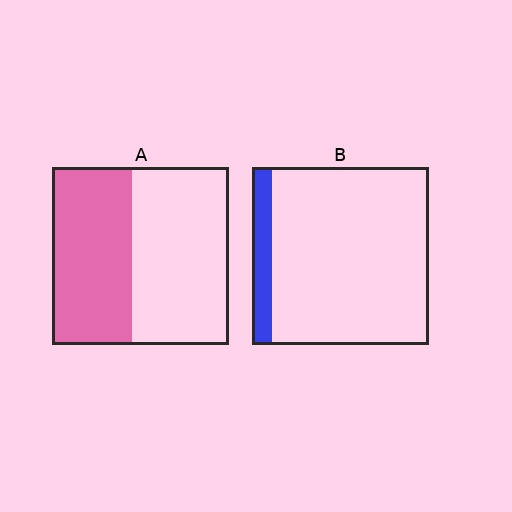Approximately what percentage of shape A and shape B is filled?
A is approximately 45% and B is approximately 10%.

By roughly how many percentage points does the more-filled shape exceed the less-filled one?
By roughly 35 percentage points (A over B).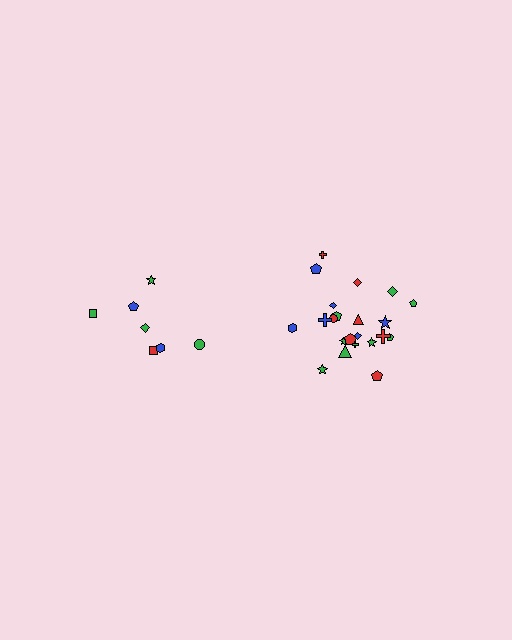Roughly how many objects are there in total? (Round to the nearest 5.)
Roughly 30 objects in total.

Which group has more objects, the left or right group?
The right group.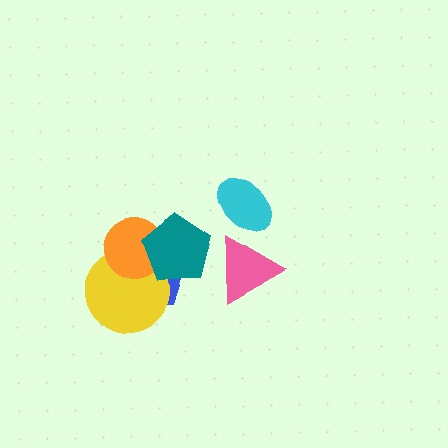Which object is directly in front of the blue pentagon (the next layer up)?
The yellow circle is directly in front of the blue pentagon.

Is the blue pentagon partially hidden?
Yes, it is partially covered by another shape.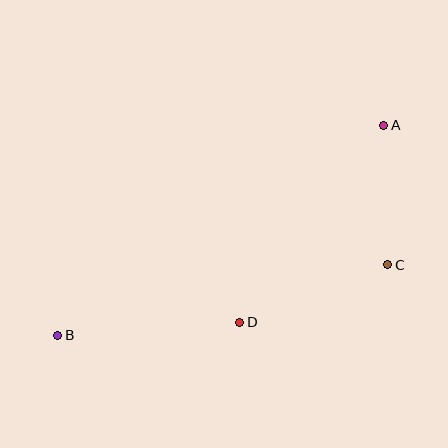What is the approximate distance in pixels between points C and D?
The distance between C and D is approximately 159 pixels.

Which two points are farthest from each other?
Points A and B are farthest from each other.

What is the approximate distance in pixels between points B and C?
The distance between B and C is approximately 337 pixels.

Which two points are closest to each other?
Points A and C are closest to each other.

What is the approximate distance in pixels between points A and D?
The distance between A and D is approximately 244 pixels.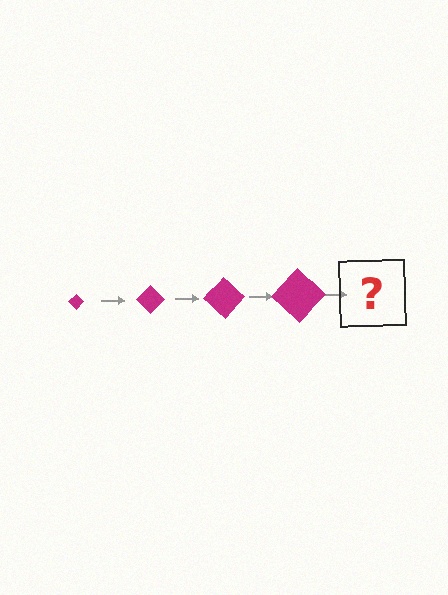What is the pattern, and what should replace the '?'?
The pattern is that the diamond gets progressively larger each step. The '?' should be a magenta diamond, larger than the previous one.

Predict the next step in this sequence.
The next step is a magenta diamond, larger than the previous one.